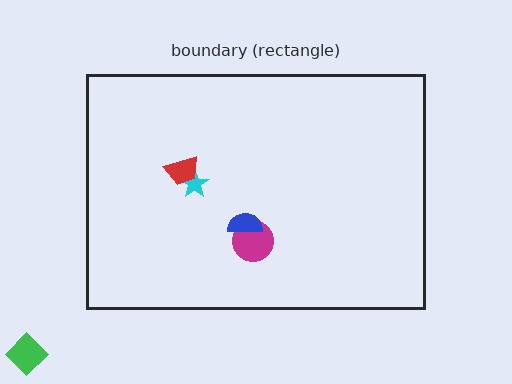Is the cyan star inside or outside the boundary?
Inside.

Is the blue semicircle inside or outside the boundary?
Inside.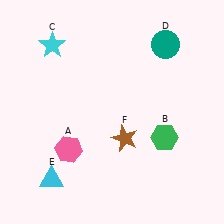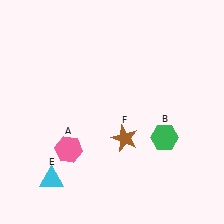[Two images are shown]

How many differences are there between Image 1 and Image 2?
There are 2 differences between the two images.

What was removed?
The cyan star (C), the teal circle (D) were removed in Image 2.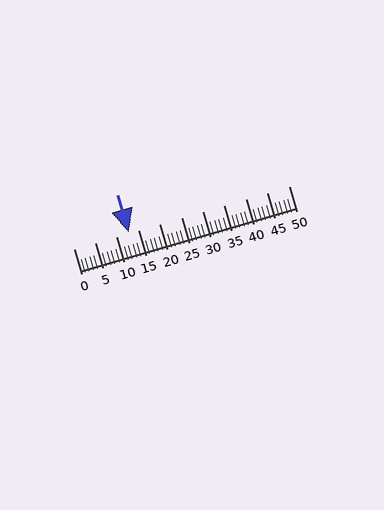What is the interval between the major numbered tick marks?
The major tick marks are spaced 5 units apart.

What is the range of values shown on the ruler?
The ruler shows values from 0 to 50.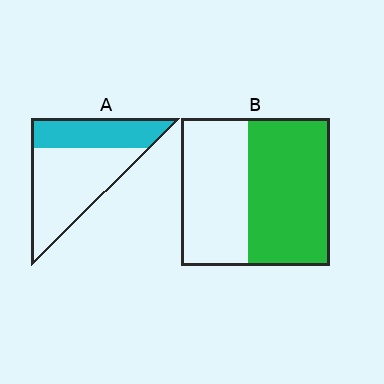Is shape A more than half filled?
No.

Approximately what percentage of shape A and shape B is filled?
A is approximately 35% and B is approximately 55%.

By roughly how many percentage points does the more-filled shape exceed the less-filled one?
By roughly 20 percentage points (B over A).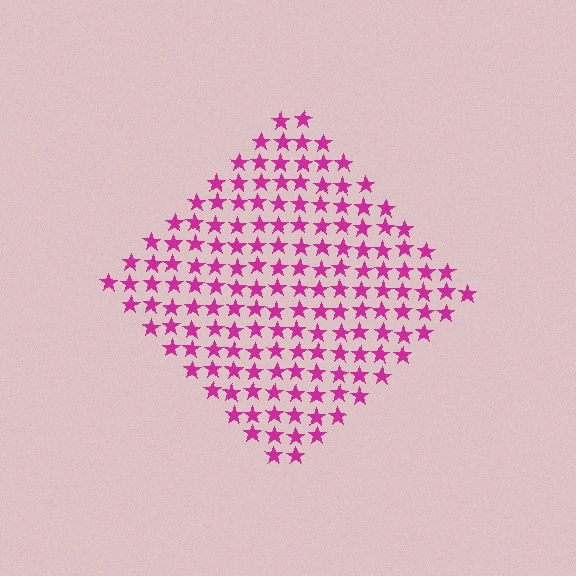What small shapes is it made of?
It is made of small stars.